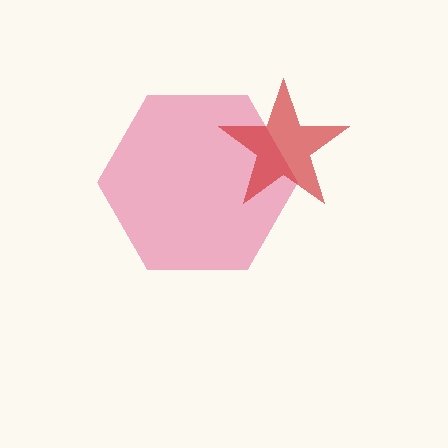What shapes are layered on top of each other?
The layered shapes are: a pink hexagon, a red star.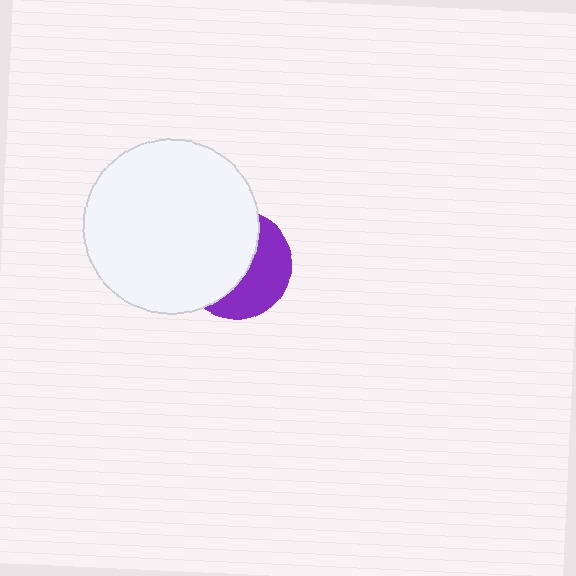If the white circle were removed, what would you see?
You would see the complete purple circle.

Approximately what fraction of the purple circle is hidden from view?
Roughly 58% of the purple circle is hidden behind the white circle.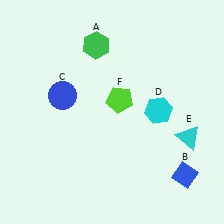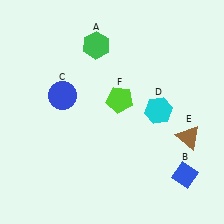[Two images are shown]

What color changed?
The triangle (E) changed from cyan in Image 1 to brown in Image 2.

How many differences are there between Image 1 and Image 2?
There is 1 difference between the two images.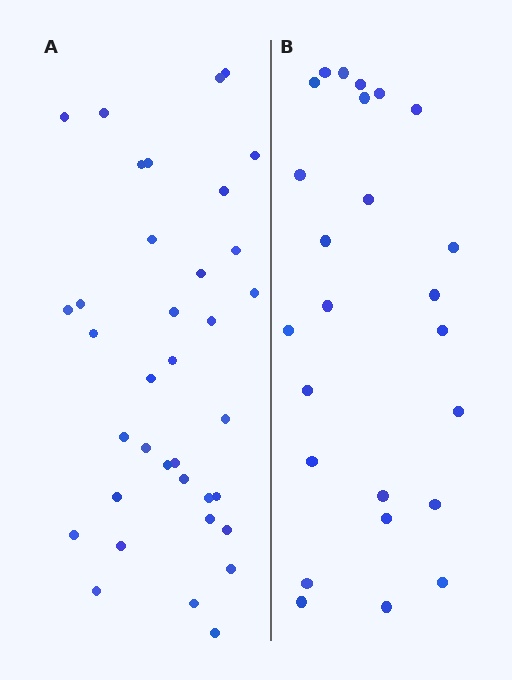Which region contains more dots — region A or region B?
Region A (the left region) has more dots.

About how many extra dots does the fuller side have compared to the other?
Region A has roughly 12 or so more dots than region B.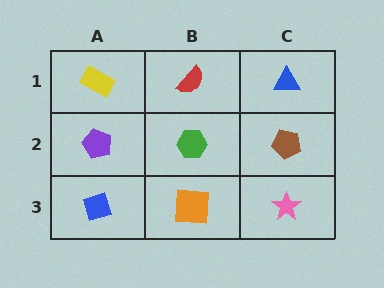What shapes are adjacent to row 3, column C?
A brown pentagon (row 2, column C), an orange square (row 3, column B).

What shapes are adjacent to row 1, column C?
A brown pentagon (row 2, column C), a red semicircle (row 1, column B).